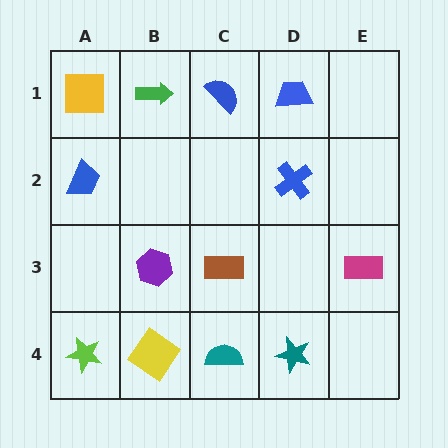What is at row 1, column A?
A yellow square.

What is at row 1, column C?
A blue semicircle.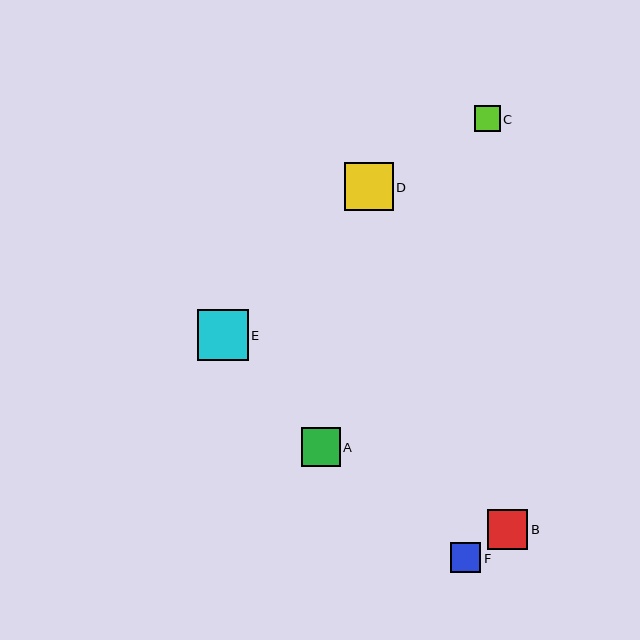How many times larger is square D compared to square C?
Square D is approximately 1.9 times the size of square C.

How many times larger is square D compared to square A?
Square D is approximately 1.2 times the size of square A.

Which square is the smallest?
Square C is the smallest with a size of approximately 26 pixels.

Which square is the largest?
Square E is the largest with a size of approximately 51 pixels.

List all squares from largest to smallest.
From largest to smallest: E, D, B, A, F, C.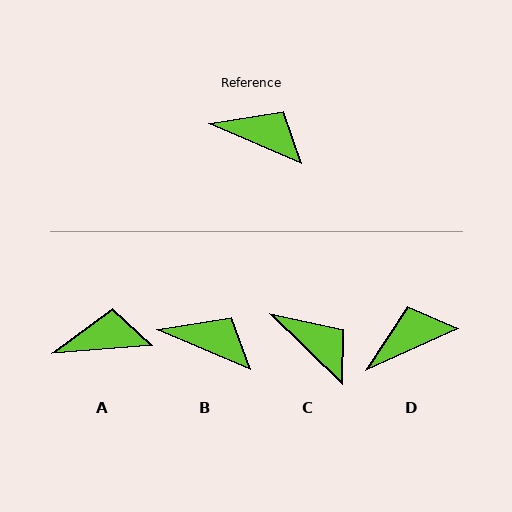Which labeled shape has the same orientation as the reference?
B.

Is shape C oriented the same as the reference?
No, it is off by about 21 degrees.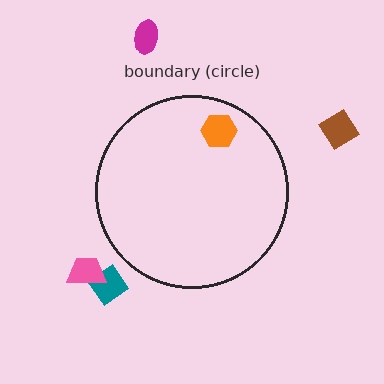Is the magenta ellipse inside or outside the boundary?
Outside.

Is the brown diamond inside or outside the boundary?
Outside.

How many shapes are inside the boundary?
1 inside, 4 outside.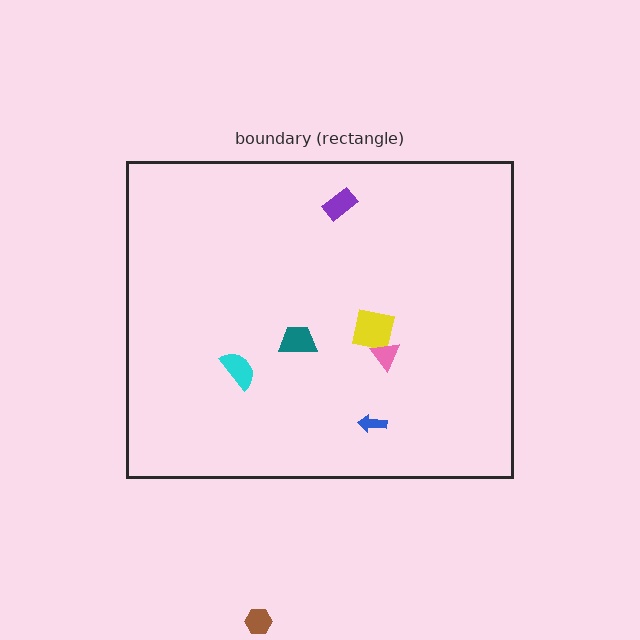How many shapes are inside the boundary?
6 inside, 1 outside.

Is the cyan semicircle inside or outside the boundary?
Inside.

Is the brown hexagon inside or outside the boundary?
Outside.